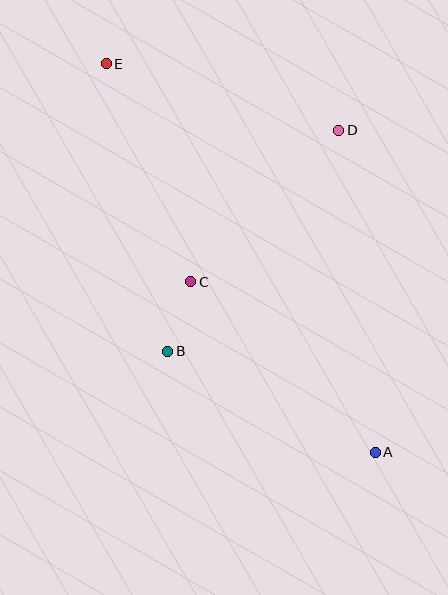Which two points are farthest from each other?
Points A and E are farthest from each other.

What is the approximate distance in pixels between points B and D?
The distance between B and D is approximately 280 pixels.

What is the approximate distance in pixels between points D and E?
The distance between D and E is approximately 242 pixels.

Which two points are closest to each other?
Points B and C are closest to each other.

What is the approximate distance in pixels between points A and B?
The distance between A and B is approximately 231 pixels.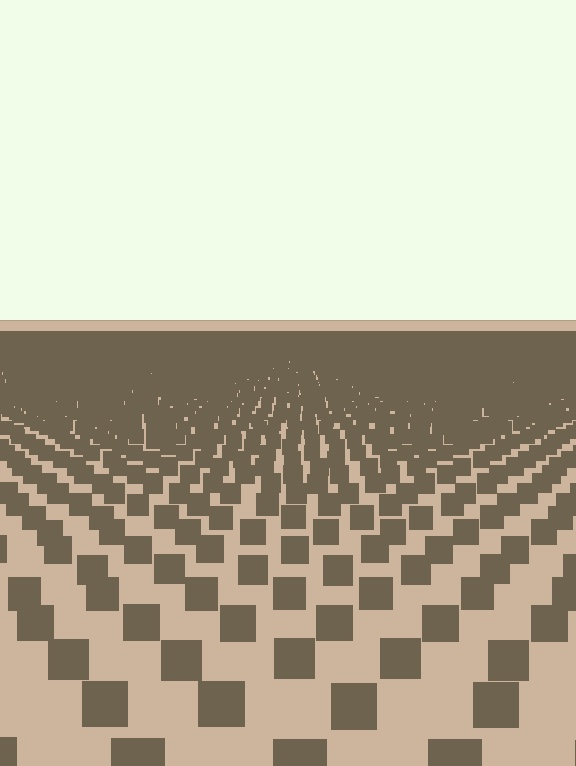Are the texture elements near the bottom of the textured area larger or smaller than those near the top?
Larger. Near the bottom, elements are closer to the viewer and appear at a bigger on-screen size.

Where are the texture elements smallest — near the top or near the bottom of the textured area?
Near the top.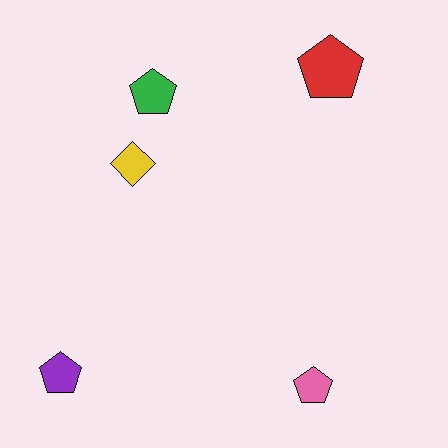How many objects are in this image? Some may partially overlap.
There are 5 objects.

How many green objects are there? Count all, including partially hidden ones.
There is 1 green object.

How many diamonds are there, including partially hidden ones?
There is 1 diamond.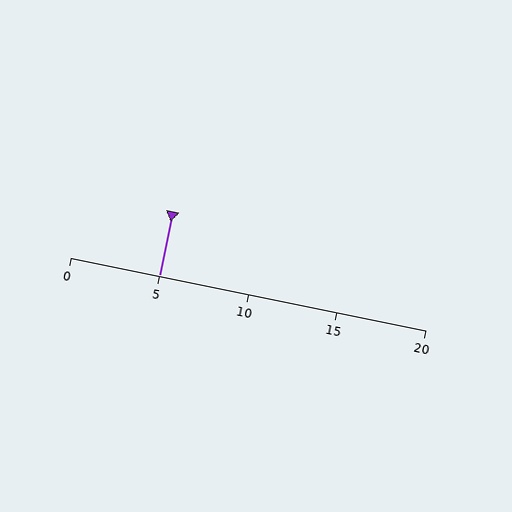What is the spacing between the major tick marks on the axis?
The major ticks are spaced 5 apart.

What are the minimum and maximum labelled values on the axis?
The axis runs from 0 to 20.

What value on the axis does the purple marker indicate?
The marker indicates approximately 5.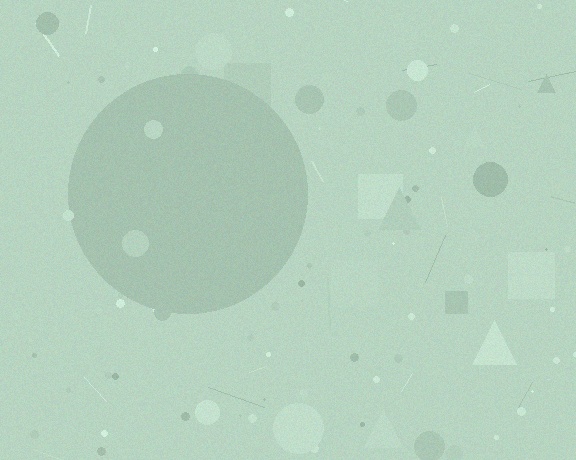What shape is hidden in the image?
A circle is hidden in the image.